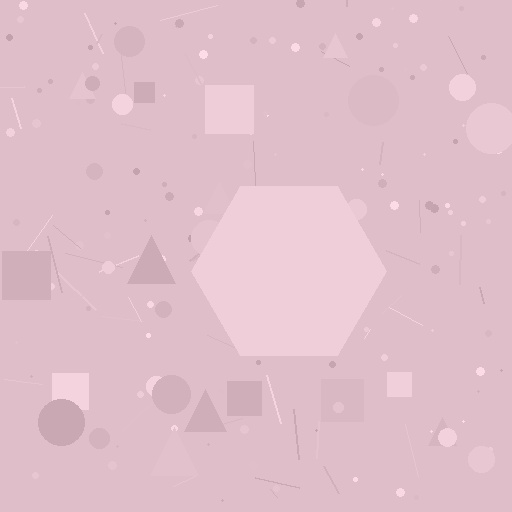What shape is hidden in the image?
A hexagon is hidden in the image.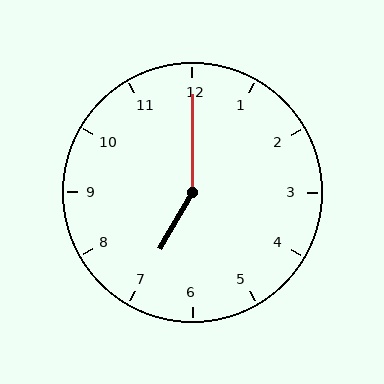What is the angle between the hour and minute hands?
Approximately 150 degrees.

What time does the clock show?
7:00.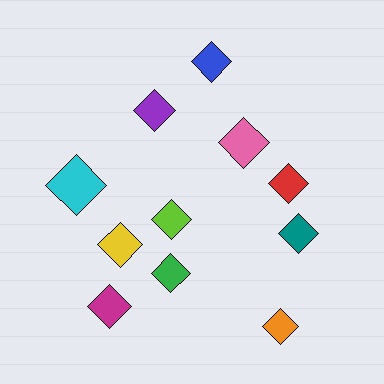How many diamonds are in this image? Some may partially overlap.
There are 11 diamonds.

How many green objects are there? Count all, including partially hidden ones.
There is 1 green object.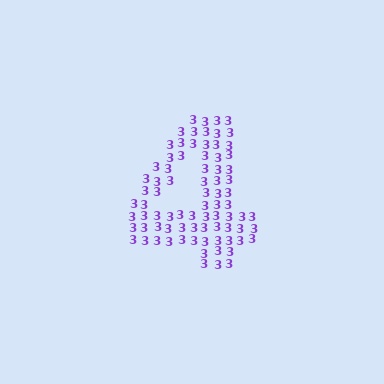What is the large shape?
The large shape is the digit 4.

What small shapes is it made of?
It is made of small digit 3's.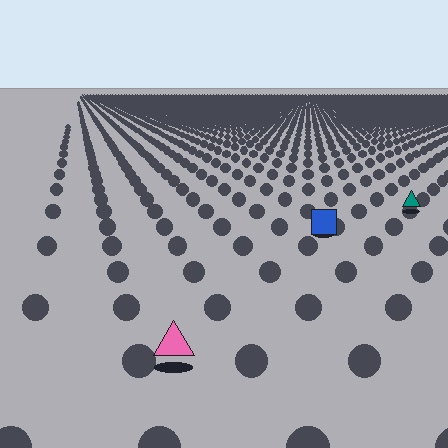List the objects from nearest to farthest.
From nearest to farthest: the pink triangle, the blue square, the teal triangle.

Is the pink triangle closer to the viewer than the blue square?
Yes. The pink triangle is closer — you can tell from the texture gradient: the ground texture is coarser near it.